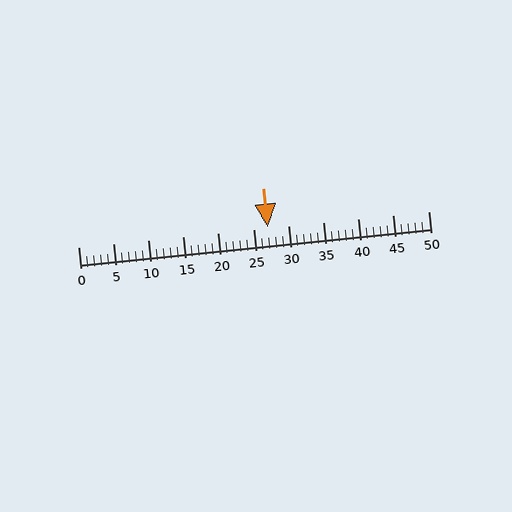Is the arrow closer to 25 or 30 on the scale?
The arrow is closer to 25.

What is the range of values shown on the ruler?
The ruler shows values from 0 to 50.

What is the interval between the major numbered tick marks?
The major tick marks are spaced 5 units apart.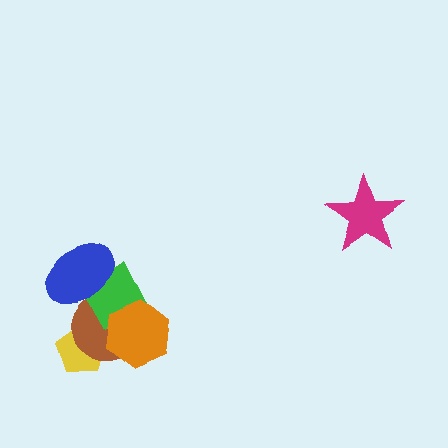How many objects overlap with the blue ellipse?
2 objects overlap with the blue ellipse.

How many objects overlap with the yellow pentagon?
1 object overlaps with the yellow pentagon.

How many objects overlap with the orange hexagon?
2 objects overlap with the orange hexagon.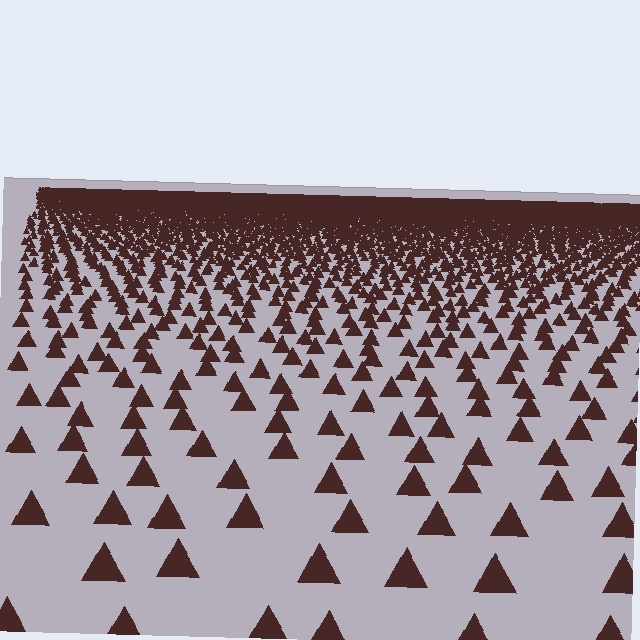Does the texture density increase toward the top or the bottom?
Density increases toward the top.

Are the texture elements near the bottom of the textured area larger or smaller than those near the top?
Larger. Near the bottom, elements are closer to the viewer and appear at a bigger on-screen size.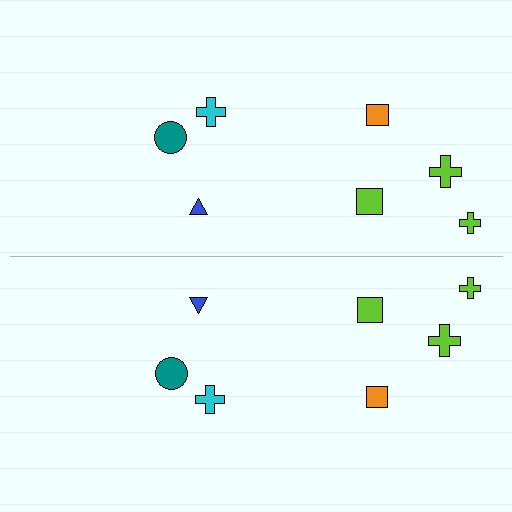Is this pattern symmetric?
Yes, this pattern has bilateral (reflection) symmetry.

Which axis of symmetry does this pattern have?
The pattern has a horizontal axis of symmetry running through the center of the image.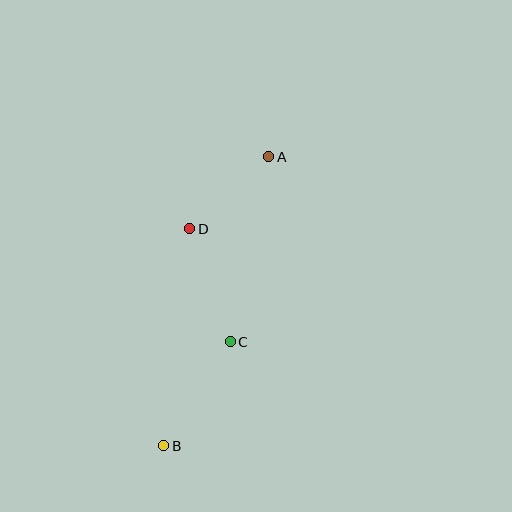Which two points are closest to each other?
Points A and D are closest to each other.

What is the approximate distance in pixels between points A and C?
The distance between A and C is approximately 189 pixels.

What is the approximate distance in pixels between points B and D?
The distance between B and D is approximately 219 pixels.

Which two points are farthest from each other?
Points A and B are farthest from each other.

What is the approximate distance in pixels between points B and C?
The distance between B and C is approximately 124 pixels.